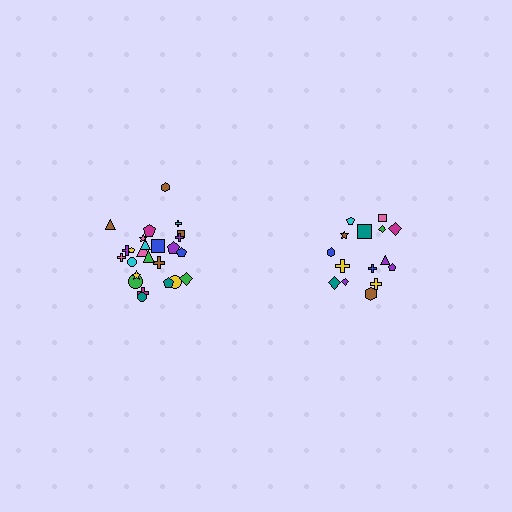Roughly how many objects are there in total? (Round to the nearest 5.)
Roughly 40 objects in total.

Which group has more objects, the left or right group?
The left group.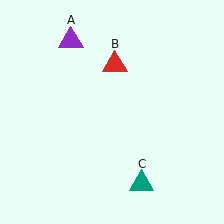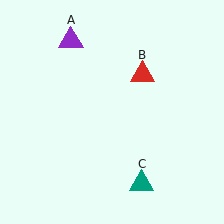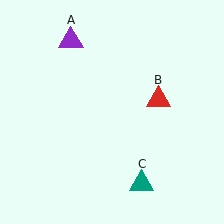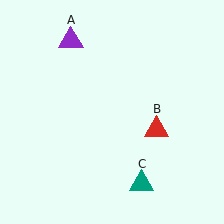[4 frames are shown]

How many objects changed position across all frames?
1 object changed position: red triangle (object B).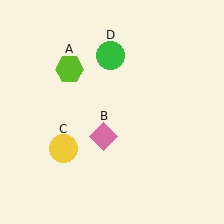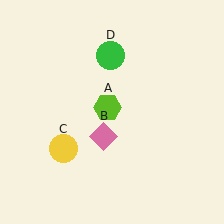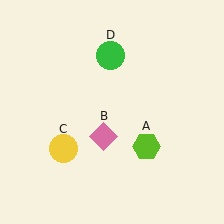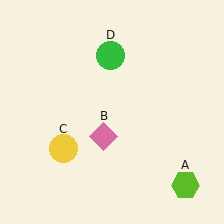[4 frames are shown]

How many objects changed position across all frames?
1 object changed position: lime hexagon (object A).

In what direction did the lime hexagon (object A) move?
The lime hexagon (object A) moved down and to the right.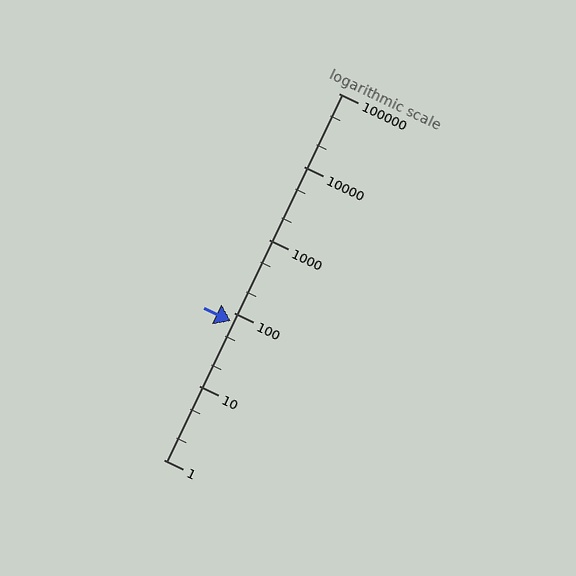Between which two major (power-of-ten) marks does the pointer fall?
The pointer is between 10 and 100.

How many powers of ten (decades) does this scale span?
The scale spans 5 decades, from 1 to 100000.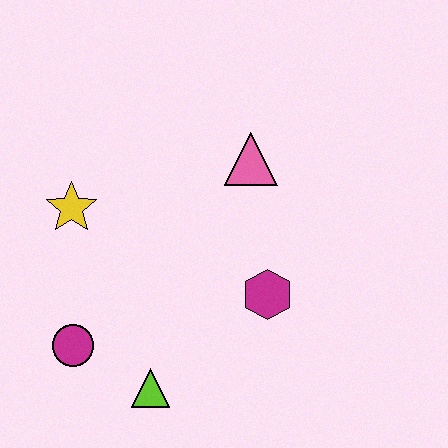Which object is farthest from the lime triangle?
The pink triangle is farthest from the lime triangle.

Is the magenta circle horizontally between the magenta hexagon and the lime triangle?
No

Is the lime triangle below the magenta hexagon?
Yes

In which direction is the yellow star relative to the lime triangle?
The yellow star is above the lime triangle.